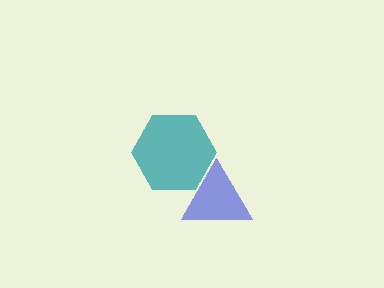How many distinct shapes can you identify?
There are 2 distinct shapes: a teal hexagon, a blue triangle.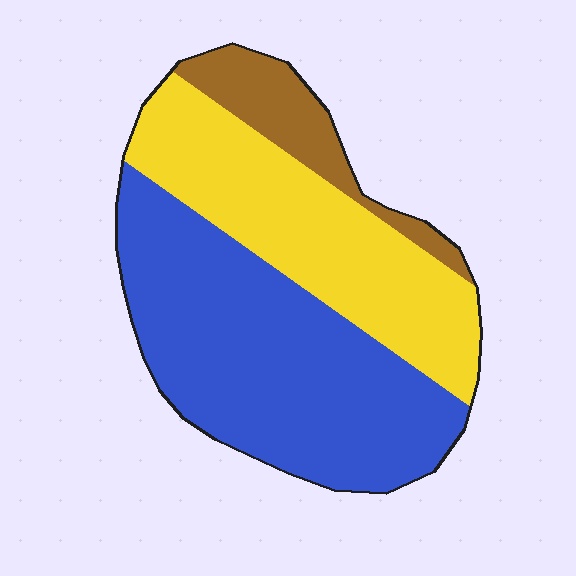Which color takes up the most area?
Blue, at roughly 50%.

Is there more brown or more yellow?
Yellow.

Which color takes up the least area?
Brown, at roughly 10%.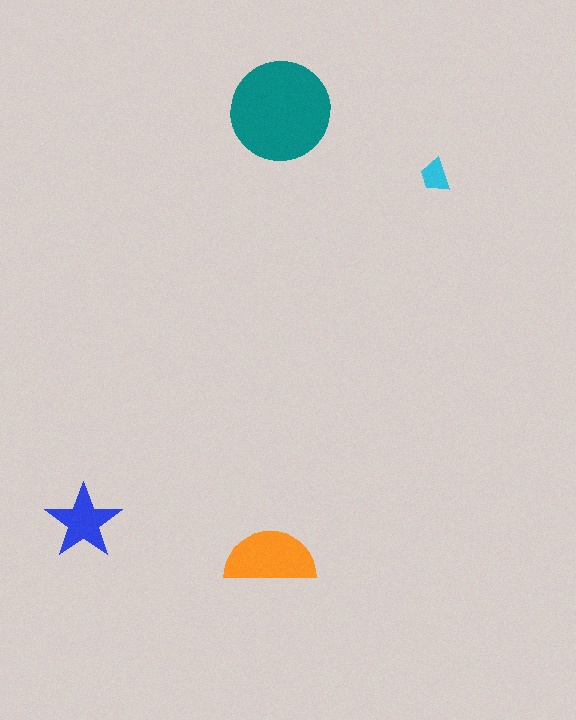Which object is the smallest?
The cyan trapezoid.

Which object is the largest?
The teal circle.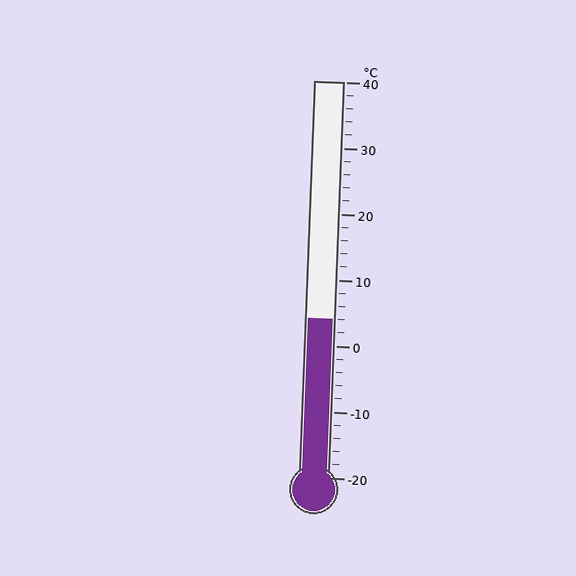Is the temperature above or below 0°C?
The temperature is above 0°C.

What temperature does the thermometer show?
The thermometer shows approximately 4°C.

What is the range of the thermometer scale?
The thermometer scale ranges from -20°C to 40°C.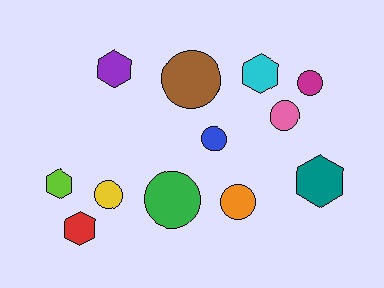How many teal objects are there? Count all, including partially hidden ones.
There is 1 teal object.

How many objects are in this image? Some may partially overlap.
There are 12 objects.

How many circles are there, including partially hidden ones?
There are 7 circles.